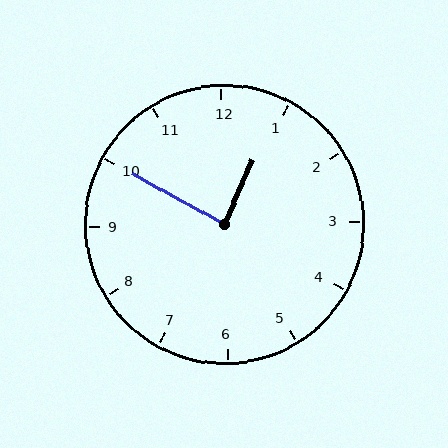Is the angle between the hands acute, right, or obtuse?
It is right.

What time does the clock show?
12:50.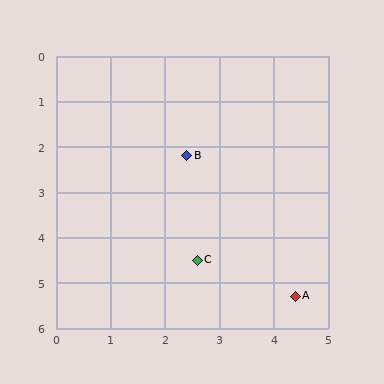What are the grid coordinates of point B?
Point B is at approximately (2.4, 2.2).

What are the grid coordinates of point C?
Point C is at approximately (2.6, 4.5).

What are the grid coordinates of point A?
Point A is at approximately (4.4, 5.3).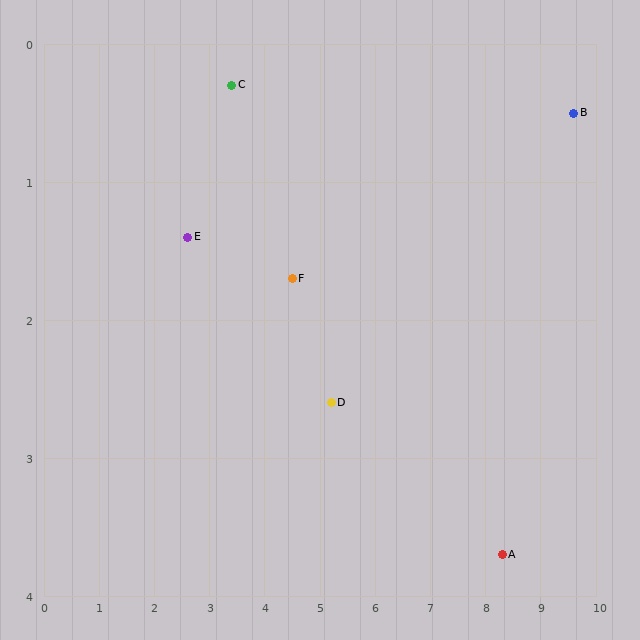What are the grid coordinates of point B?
Point B is at approximately (9.6, 0.5).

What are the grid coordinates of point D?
Point D is at approximately (5.2, 2.6).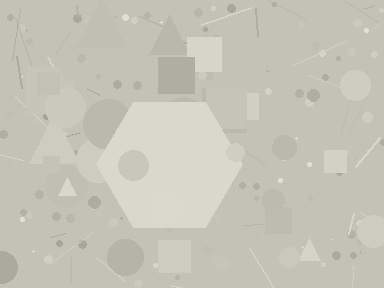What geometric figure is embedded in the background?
A hexagon is embedded in the background.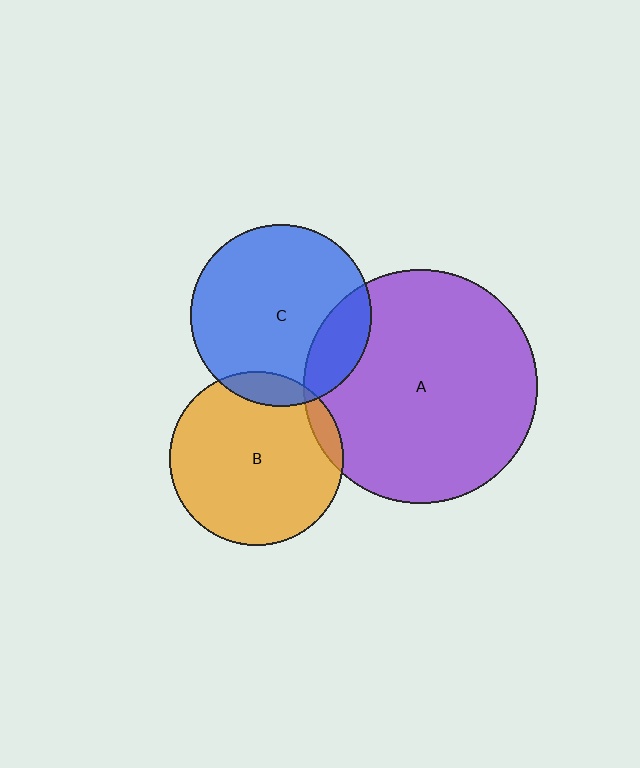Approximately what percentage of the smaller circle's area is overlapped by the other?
Approximately 5%.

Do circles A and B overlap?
Yes.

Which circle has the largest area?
Circle A (purple).